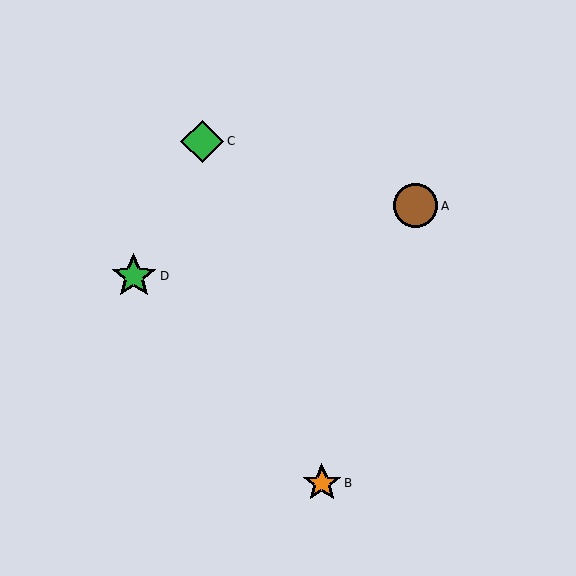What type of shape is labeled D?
Shape D is a green star.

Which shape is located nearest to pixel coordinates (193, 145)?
The green diamond (labeled C) at (202, 142) is nearest to that location.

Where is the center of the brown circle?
The center of the brown circle is at (416, 206).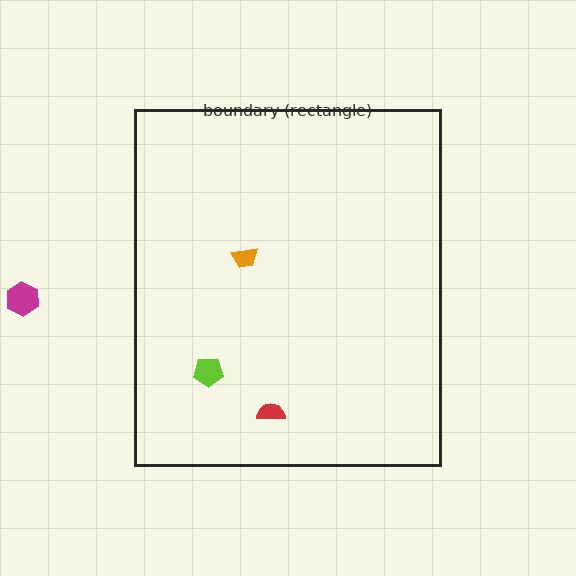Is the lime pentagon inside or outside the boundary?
Inside.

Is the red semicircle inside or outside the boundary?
Inside.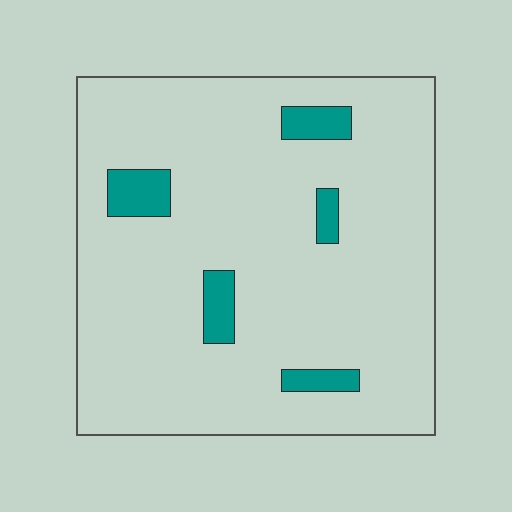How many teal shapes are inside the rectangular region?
5.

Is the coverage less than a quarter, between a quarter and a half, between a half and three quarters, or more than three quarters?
Less than a quarter.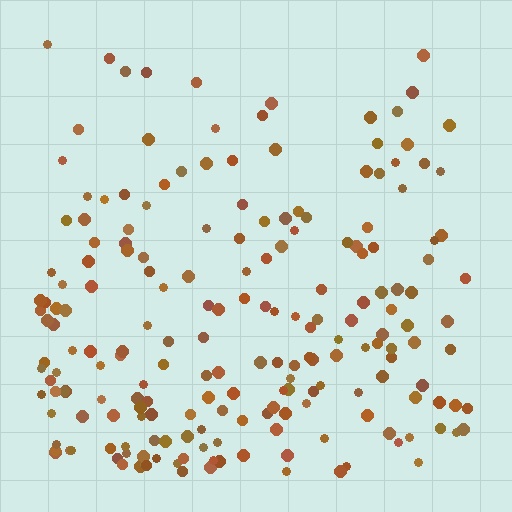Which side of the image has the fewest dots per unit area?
The top.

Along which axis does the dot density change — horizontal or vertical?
Vertical.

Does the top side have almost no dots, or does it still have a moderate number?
Still a moderate number, just noticeably fewer than the bottom.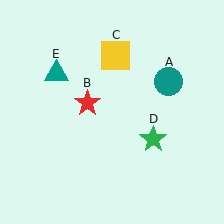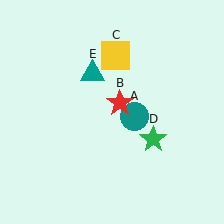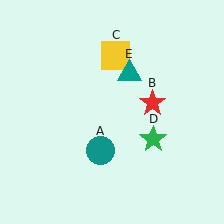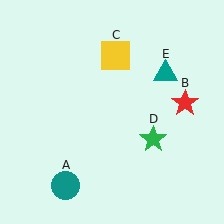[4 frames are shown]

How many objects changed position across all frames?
3 objects changed position: teal circle (object A), red star (object B), teal triangle (object E).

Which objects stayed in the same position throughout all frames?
Yellow square (object C) and green star (object D) remained stationary.